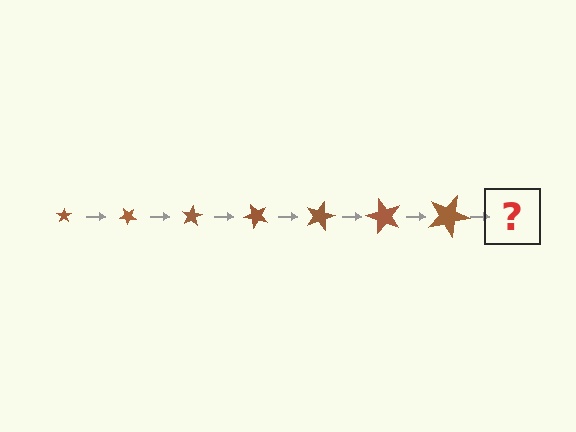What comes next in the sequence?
The next element should be a star, larger than the previous one and rotated 280 degrees from the start.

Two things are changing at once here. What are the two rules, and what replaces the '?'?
The two rules are that the star grows larger each step and it rotates 40 degrees each step. The '?' should be a star, larger than the previous one and rotated 280 degrees from the start.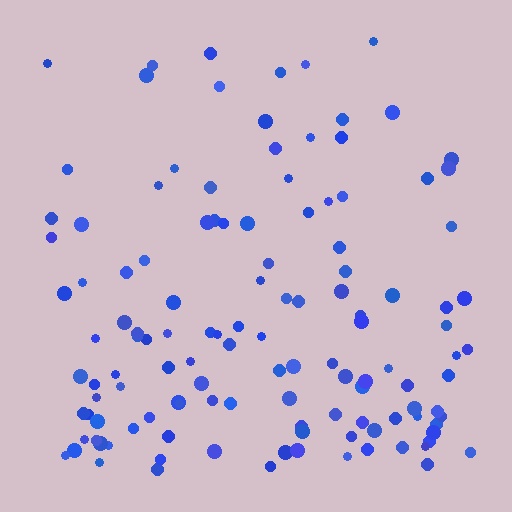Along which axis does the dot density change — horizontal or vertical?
Vertical.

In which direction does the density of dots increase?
From top to bottom, with the bottom side densest.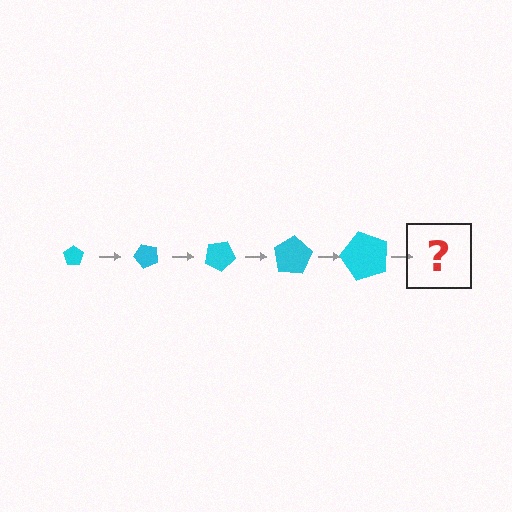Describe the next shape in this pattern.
It should be a pentagon, larger than the previous one and rotated 250 degrees from the start.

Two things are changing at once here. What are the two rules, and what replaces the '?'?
The two rules are that the pentagon grows larger each step and it rotates 50 degrees each step. The '?' should be a pentagon, larger than the previous one and rotated 250 degrees from the start.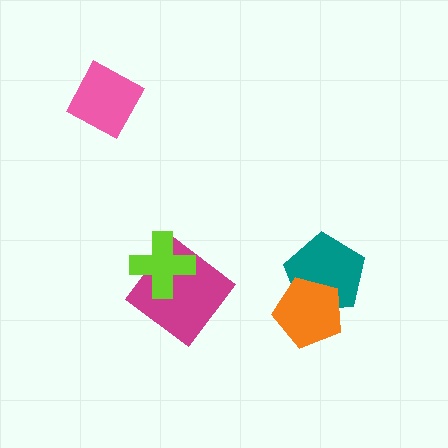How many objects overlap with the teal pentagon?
1 object overlaps with the teal pentagon.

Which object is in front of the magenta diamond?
The lime cross is in front of the magenta diamond.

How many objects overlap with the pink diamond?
0 objects overlap with the pink diamond.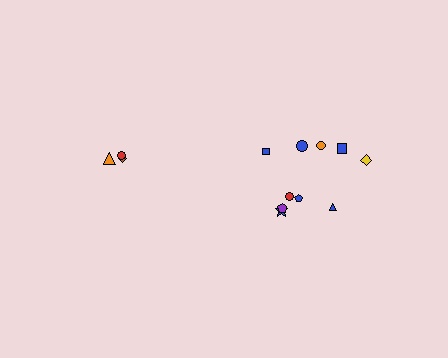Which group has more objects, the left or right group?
The right group.